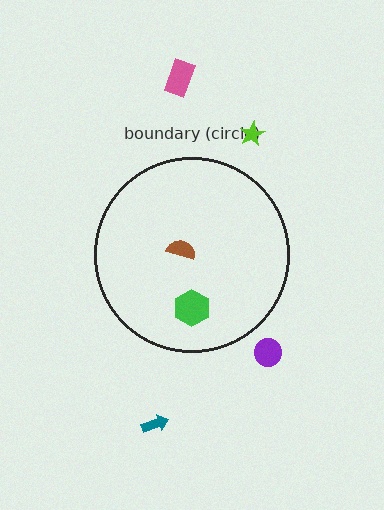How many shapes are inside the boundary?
2 inside, 4 outside.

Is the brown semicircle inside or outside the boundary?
Inside.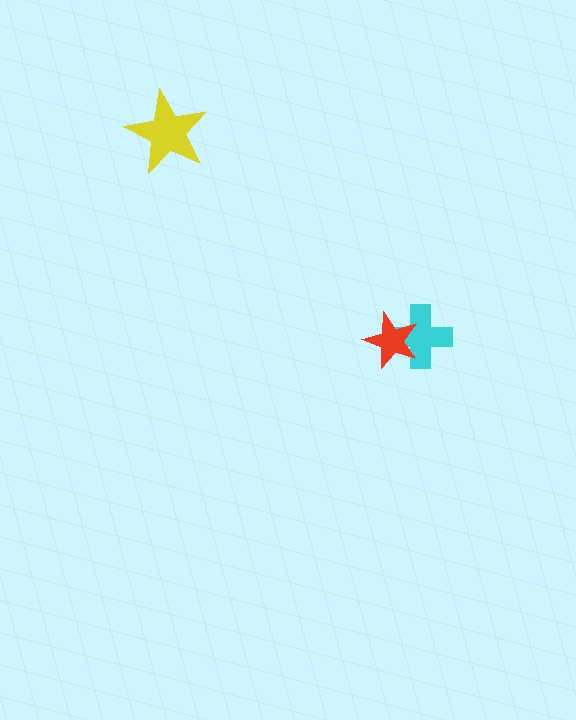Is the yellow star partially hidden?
No, no other shape covers it.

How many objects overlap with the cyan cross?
1 object overlaps with the cyan cross.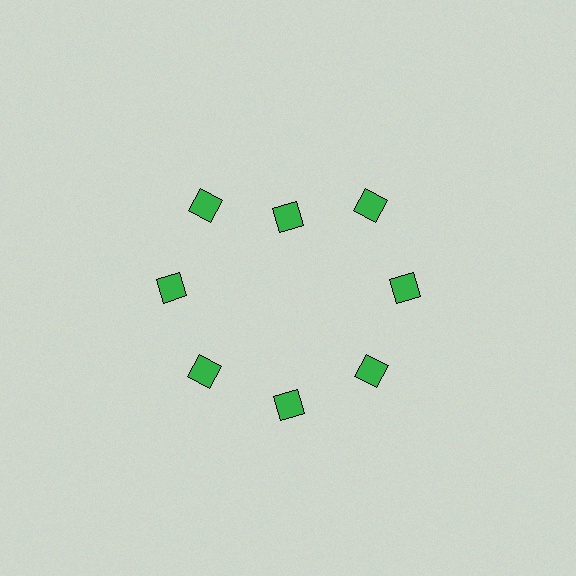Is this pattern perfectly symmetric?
No. The 8 green diamonds are arranged in a ring, but one element near the 12 o'clock position is pulled inward toward the center, breaking the 8-fold rotational symmetry.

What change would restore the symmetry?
The symmetry would be restored by moving it outward, back onto the ring so that all 8 diamonds sit at equal angles and equal distance from the center.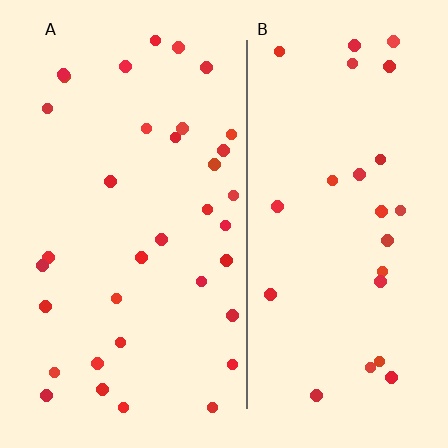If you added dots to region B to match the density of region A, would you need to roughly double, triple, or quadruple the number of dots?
Approximately double.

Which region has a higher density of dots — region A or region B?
A (the left).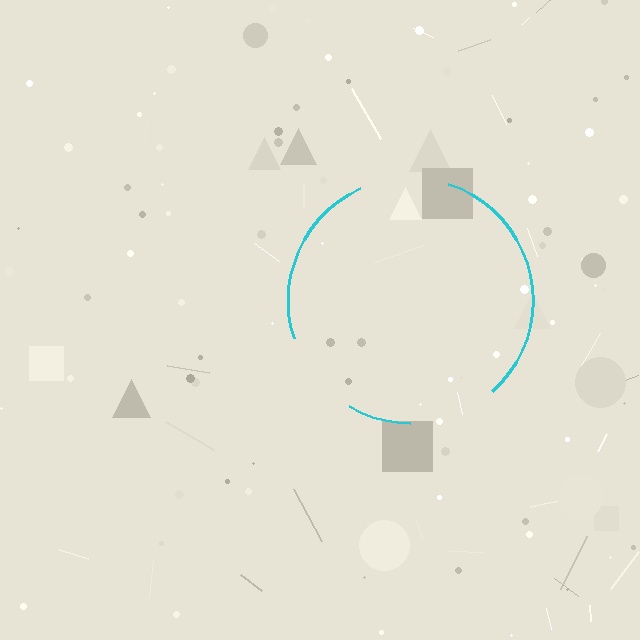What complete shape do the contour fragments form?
The contour fragments form a circle.